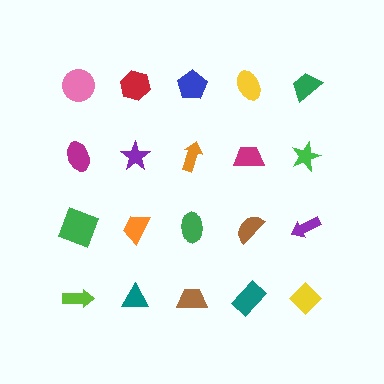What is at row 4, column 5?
A yellow diamond.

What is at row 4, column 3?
A brown trapezoid.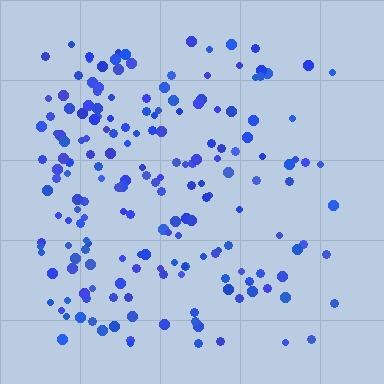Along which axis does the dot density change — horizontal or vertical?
Horizontal.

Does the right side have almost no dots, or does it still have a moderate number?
Still a moderate number, just noticeably fewer than the left.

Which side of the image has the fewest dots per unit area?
The right.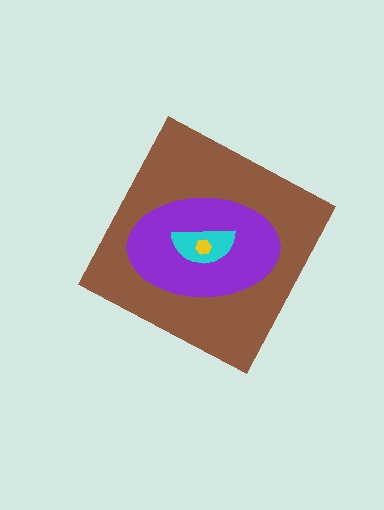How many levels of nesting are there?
4.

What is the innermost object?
The yellow hexagon.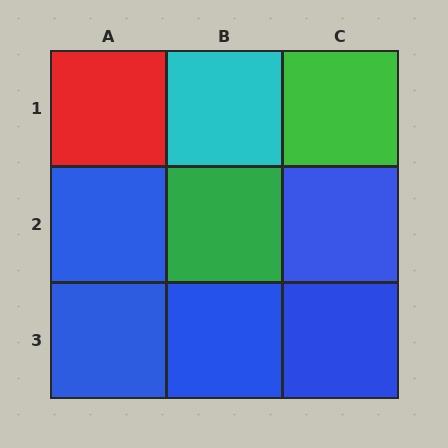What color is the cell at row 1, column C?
Green.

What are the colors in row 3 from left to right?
Blue, blue, blue.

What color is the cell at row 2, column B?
Green.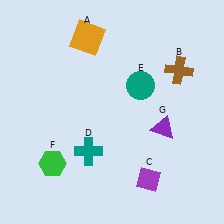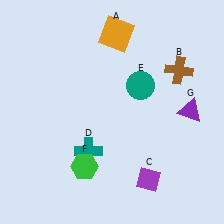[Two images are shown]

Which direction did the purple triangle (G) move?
The purple triangle (G) moved right.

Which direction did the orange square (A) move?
The orange square (A) moved right.